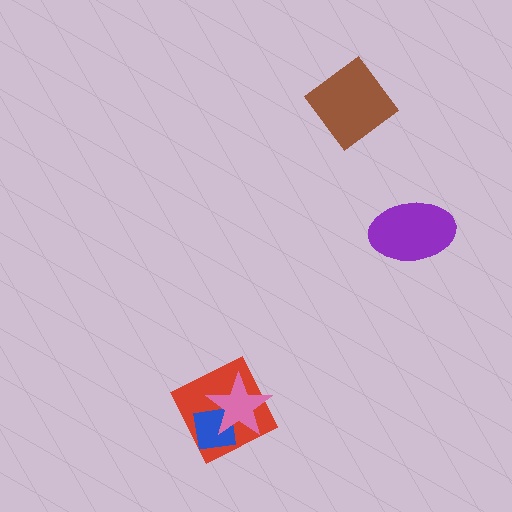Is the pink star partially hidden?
No, no other shape covers it.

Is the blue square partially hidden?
Yes, it is partially covered by another shape.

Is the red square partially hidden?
Yes, it is partially covered by another shape.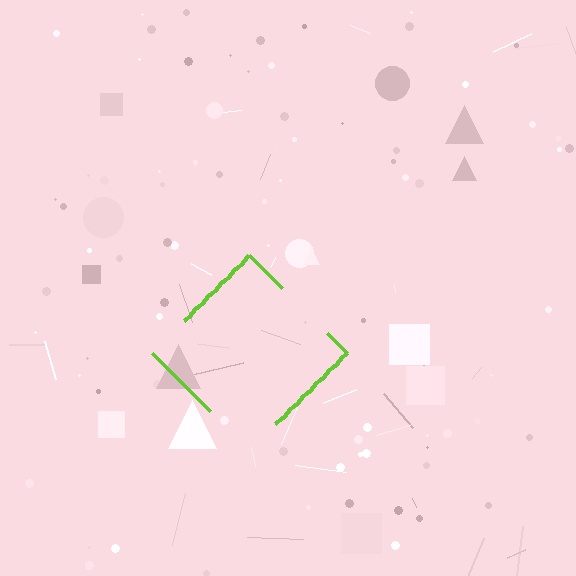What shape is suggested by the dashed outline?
The dashed outline suggests a diamond.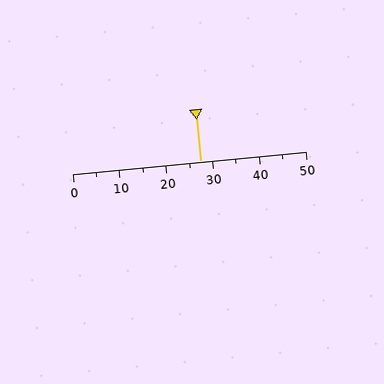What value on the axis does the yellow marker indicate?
The marker indicates approximately 27.5.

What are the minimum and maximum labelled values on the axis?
The axis runs from 0 to 50.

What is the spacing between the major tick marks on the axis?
The major ticks are spaced 10 apart.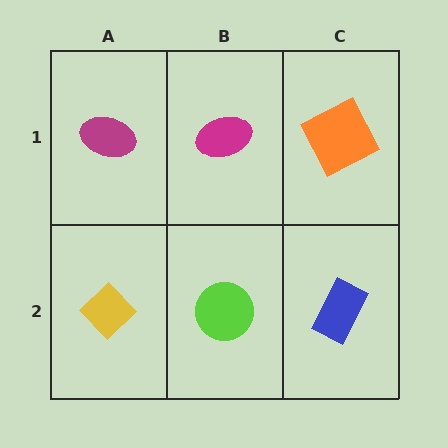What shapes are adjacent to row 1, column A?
A yellow diamond (row 2, column A), a magenta ellipse (row 1, column B).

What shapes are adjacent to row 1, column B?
A lime circle (row 2, column B), a magenta ellipse (row 1, column A), an orange square (row 1, column C).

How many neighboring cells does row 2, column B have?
3.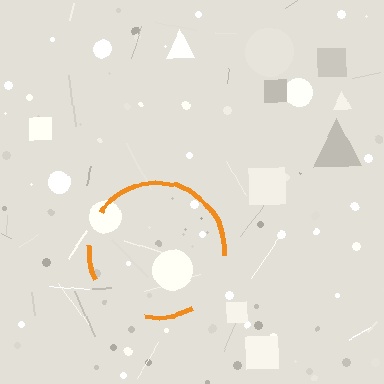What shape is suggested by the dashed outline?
The dashed outline suggests a circle.